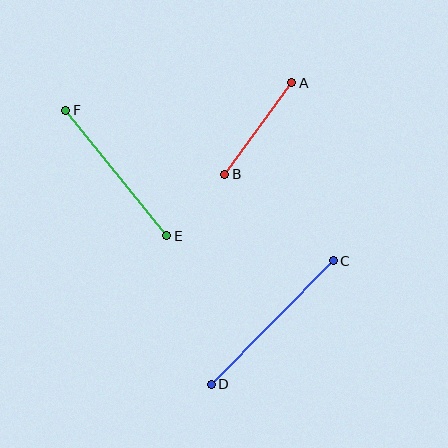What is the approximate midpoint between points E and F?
The midpoint is at approximately (116, 173) pixels.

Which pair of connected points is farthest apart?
Points C and D are farthest apart.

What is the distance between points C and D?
The distance is approximately 174 pixels.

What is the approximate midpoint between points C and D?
The midpoint is at approximately (272, 322) pixels.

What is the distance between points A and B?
The distance is approximately 113 pixels.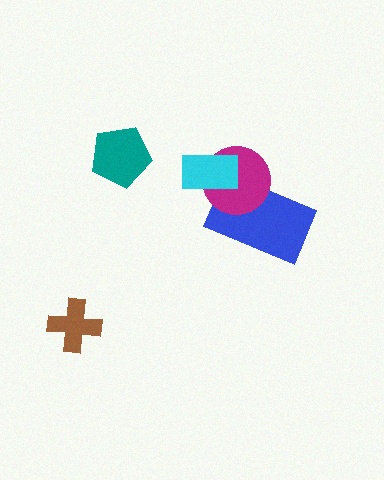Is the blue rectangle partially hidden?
Yes, it is partially covered by another shape.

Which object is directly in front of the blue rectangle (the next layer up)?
The magenta circle is directly in front of the blue rectangle.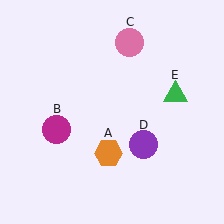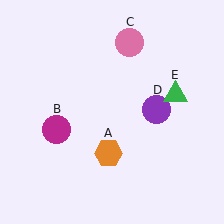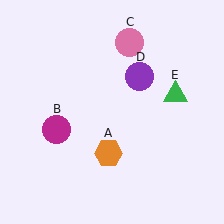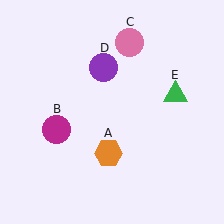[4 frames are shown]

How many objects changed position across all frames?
1 object changed position: purple circle (object D).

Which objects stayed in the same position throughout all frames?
Orange hexagon (object A) and magenta circle (object B) and pink circle (object C) and green triangle (object E) remained stationary.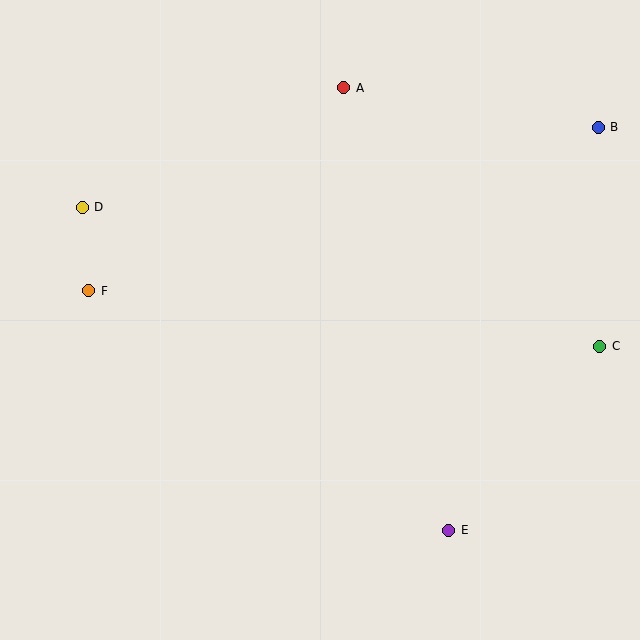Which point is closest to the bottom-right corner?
Point E is closest to the bottom-right corner.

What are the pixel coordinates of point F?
Point F is at (89, 291).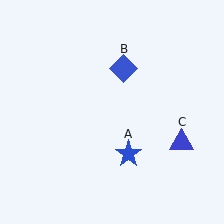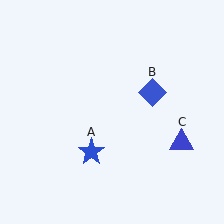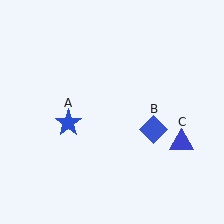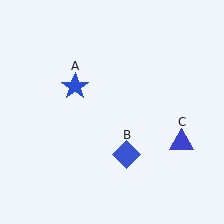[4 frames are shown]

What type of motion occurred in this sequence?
The blue star (object A), blue diamond (object B) rotated clockwise around the center of the scene.